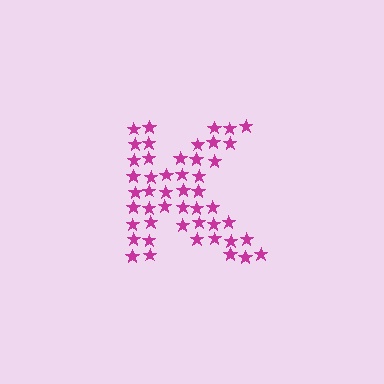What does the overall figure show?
The overall figure shows the letter K.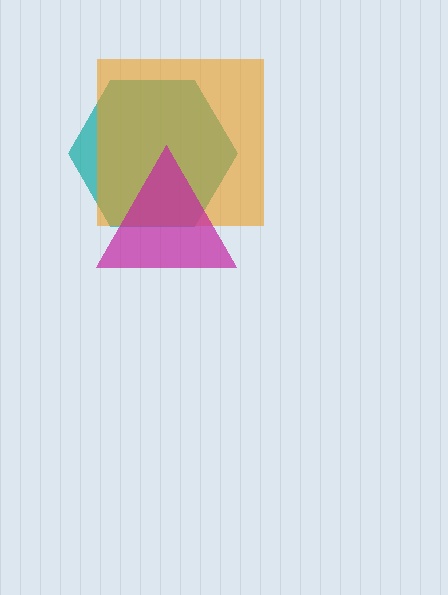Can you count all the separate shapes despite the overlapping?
Yes, there are 3 separate shapes.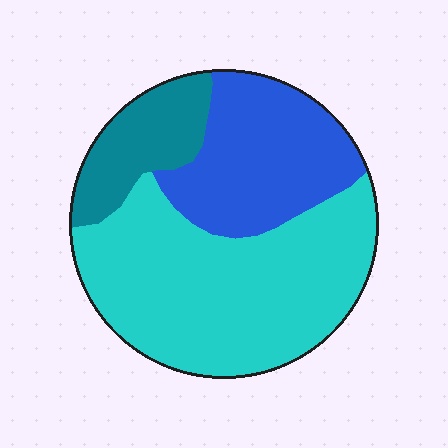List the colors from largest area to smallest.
From largest to smallest: cyan, blue, teal.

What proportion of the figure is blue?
Blue takes up between a quarter and a half of the figure.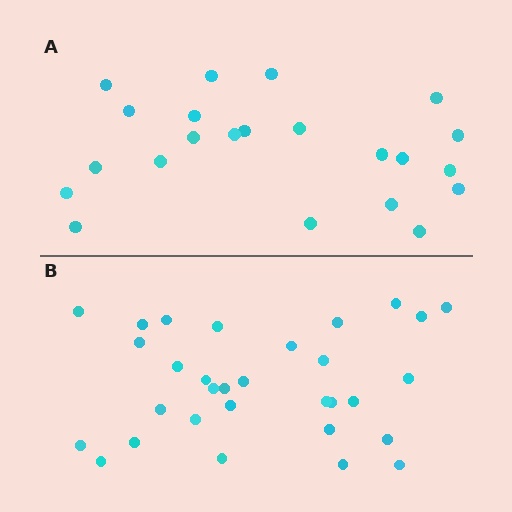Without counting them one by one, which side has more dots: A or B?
Region B (the bottom region) has more dots.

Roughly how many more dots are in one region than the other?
Region B has roughly 8 or so more dots than region A.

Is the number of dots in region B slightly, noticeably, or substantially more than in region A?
Region B has noticeably more, but not dramatically so. The ratio is roughly 1.4 to 1.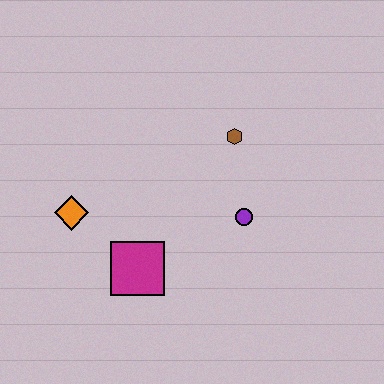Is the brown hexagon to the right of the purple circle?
No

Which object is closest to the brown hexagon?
The purple circle is closest to the brown hexagon.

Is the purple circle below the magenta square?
No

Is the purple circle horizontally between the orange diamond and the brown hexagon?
No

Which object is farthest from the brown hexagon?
The orange diamond is farthest from the brown hexagon.